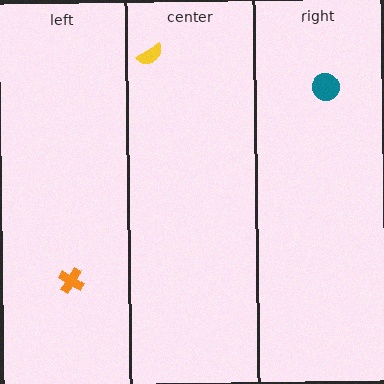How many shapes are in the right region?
1.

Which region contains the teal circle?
The right region.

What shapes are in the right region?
The teal circle.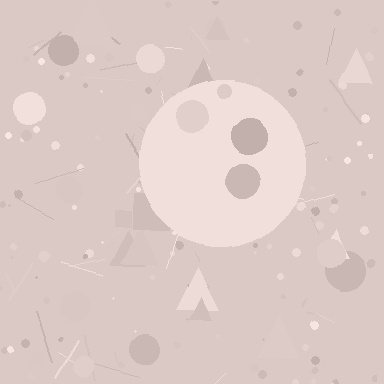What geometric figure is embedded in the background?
A circle is embedded in the background.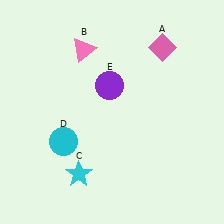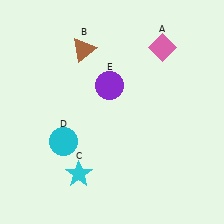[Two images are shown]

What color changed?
The triangle (B) changed from pink in Image 1 to brown in Image 2.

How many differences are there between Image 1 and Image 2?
There is 1 difference between the two images.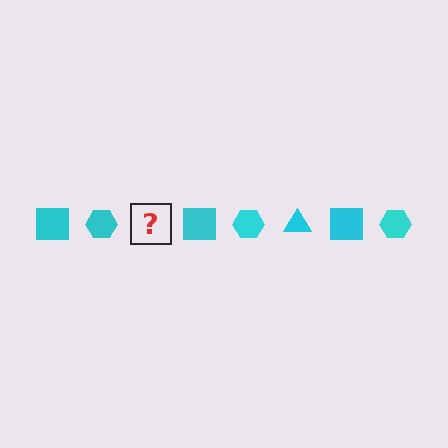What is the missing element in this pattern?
The missing element is a cyan triangle.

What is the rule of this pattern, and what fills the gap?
The rule is that the pattern cycles through square, hexagon, triangle shapes in cyan. The gap should be filled with a cyan triangle.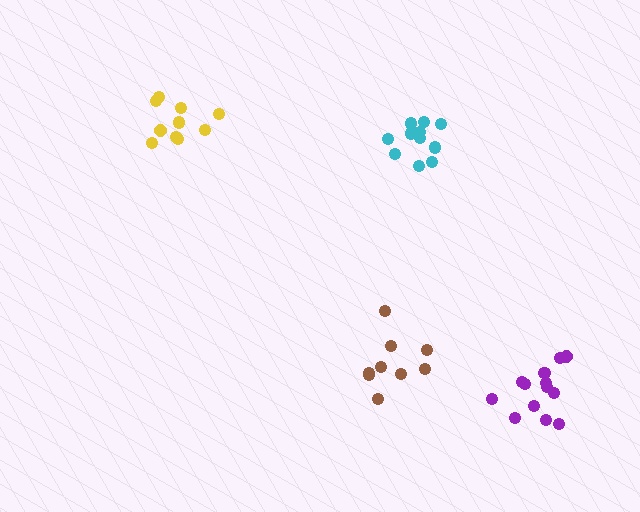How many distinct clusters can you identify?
There are 4 distinct clusters.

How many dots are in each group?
Group 1: 10 dots, Group 2: 9 dots, Group 3: 11 dots, Group 4: 13 dots (43 total).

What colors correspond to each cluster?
The clusters are colored: yellow, brown, cyan, purple.